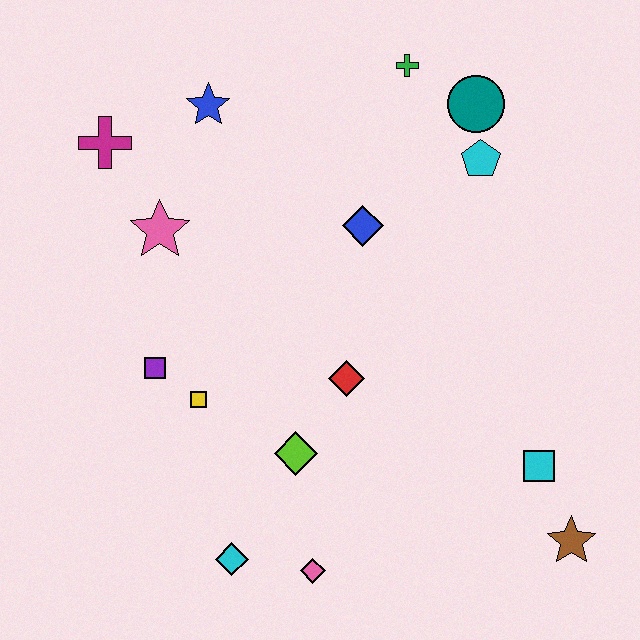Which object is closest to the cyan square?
The brown star is closest to the cyan square.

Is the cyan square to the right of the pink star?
Yes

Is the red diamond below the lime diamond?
No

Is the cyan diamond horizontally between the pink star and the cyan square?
Yes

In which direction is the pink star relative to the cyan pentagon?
The pink star is to the left of the cyan pentagon.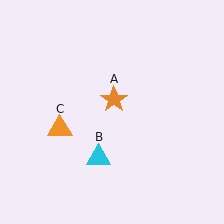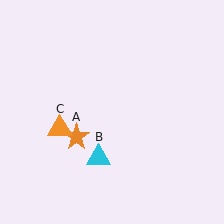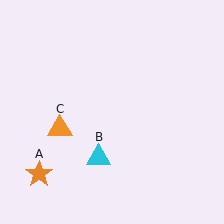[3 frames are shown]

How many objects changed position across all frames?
1 object changed position: orange star (object A).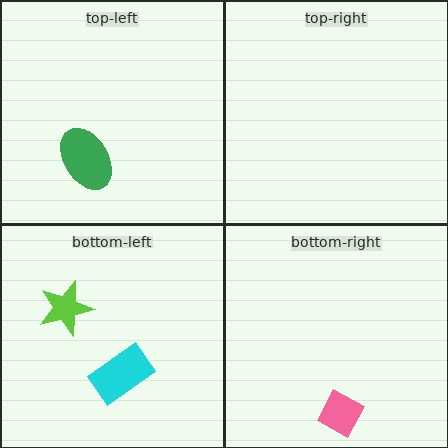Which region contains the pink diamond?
The bottom-right region.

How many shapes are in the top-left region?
1.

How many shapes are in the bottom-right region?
1.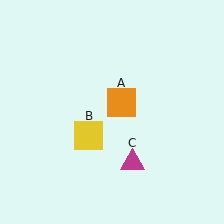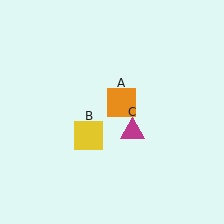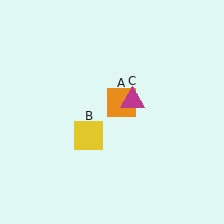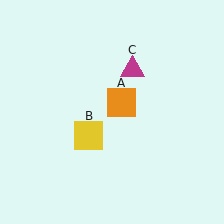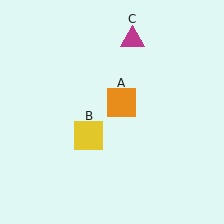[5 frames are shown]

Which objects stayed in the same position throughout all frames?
Orange square (object A) and yellow square (object B) remained stationary.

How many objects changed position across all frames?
1 object changed position: magenta triangle (object C).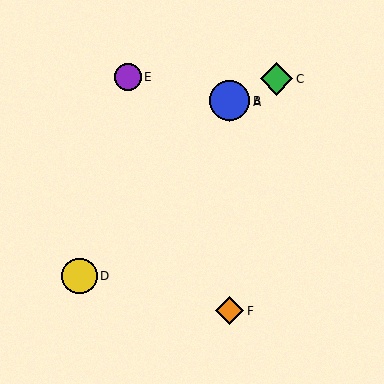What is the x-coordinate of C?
Object C is at x≈276.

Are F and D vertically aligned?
No, F is at x≈230 and D is at x≈80.